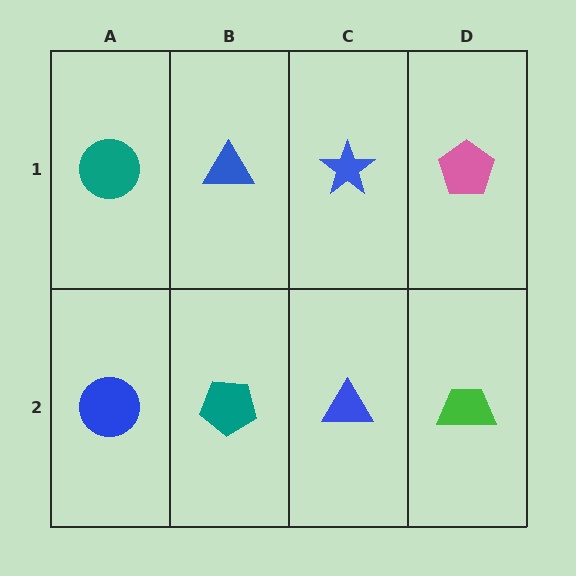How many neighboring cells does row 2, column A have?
2.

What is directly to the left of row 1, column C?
A blue triangle.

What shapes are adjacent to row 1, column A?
A blue circle (row 2, column A), a blue triangle (row 1, column B).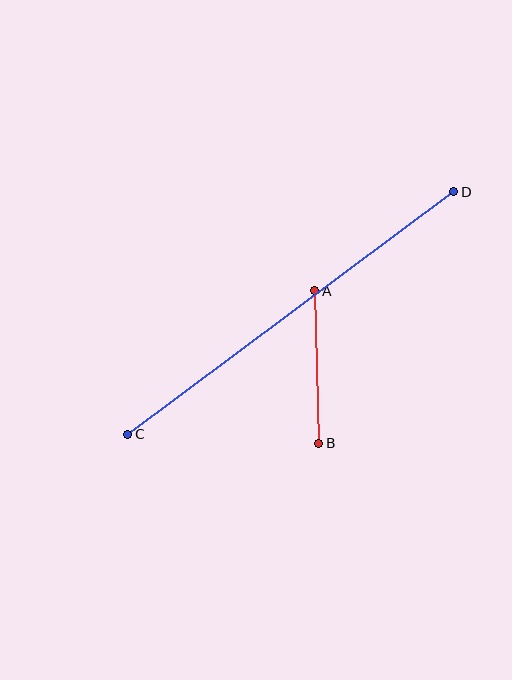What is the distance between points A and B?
The distance is approximately 153 pixels.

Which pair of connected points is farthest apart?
Points C and D are farthest apart.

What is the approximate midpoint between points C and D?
The midpoint is at approximately (291, 313) pixels.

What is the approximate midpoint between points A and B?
The midpoint is at approximately (317, 367) pixels.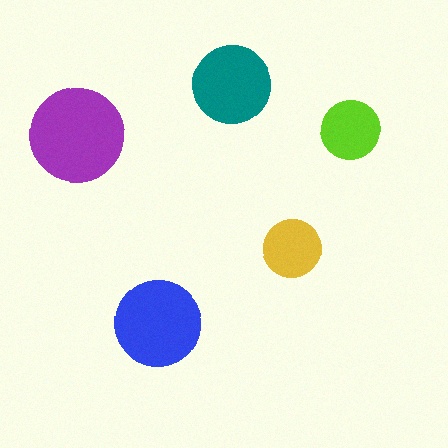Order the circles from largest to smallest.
the purple one, the blue one, the teal one, the lime one, the yellow one.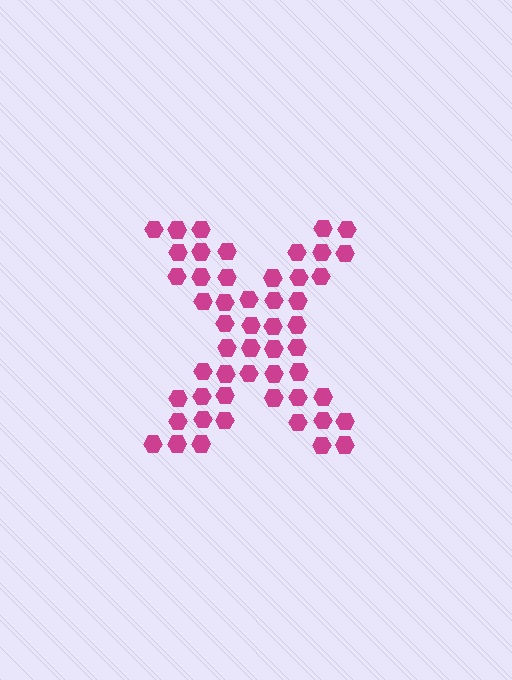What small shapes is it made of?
It is made of small hexagons.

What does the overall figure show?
The overall figure shows the letter X.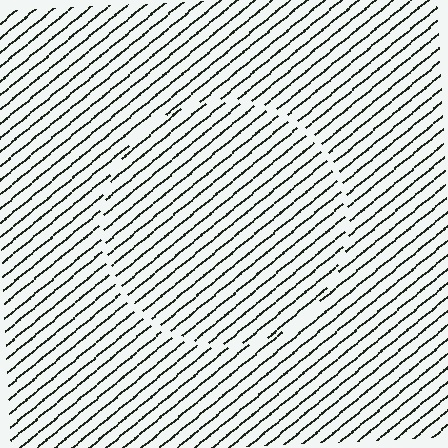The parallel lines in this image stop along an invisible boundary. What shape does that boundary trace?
An illusory circle. The interior of the shape contains the same grating, shifted by half a period — the contour is defined by the phase discontinuity where line-ends from the inner and outer gratings abut.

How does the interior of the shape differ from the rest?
The interior of the shape contains the same grating, shifted by half a period — the contour is defined by the phase discontinuity where line-ends from the inner and outer gratings abut.